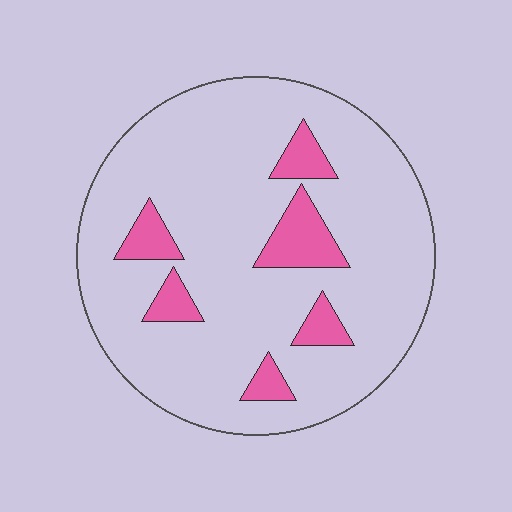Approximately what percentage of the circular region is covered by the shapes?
Approximately 15%.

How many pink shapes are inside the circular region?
6.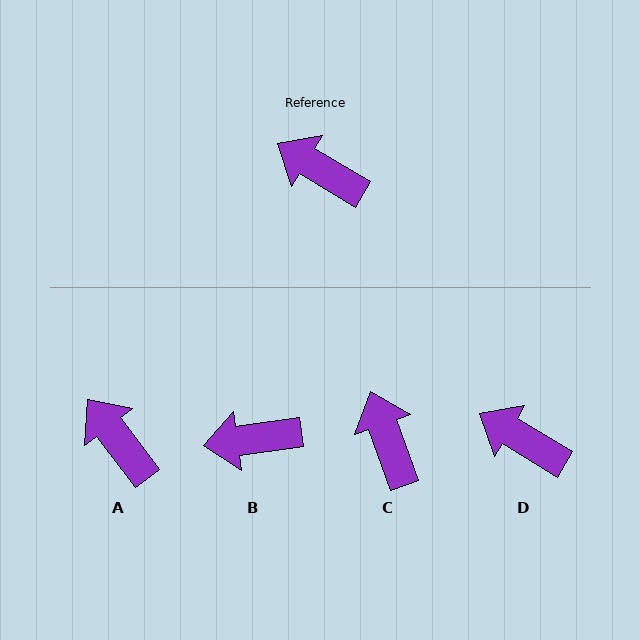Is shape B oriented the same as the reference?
No, it is off by about 39 degrees.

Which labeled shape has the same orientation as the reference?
D.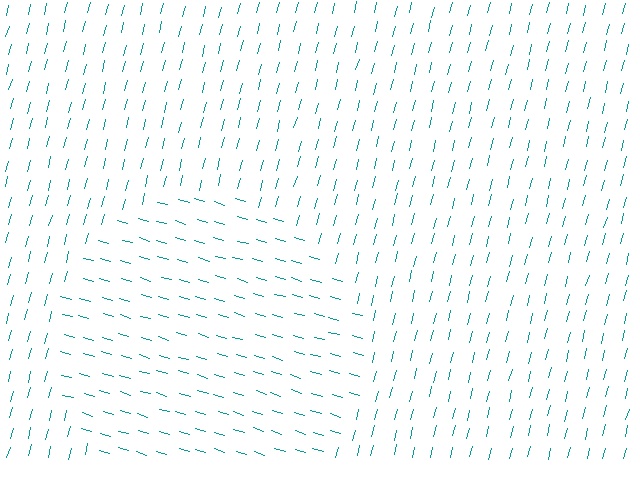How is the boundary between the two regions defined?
The boundary is defined purely by a change in line orientation (approximately 88 degrees difference). All lines are the same color and thickness.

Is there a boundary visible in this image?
Yes, there is a texture boundary formed by a change in line orientation.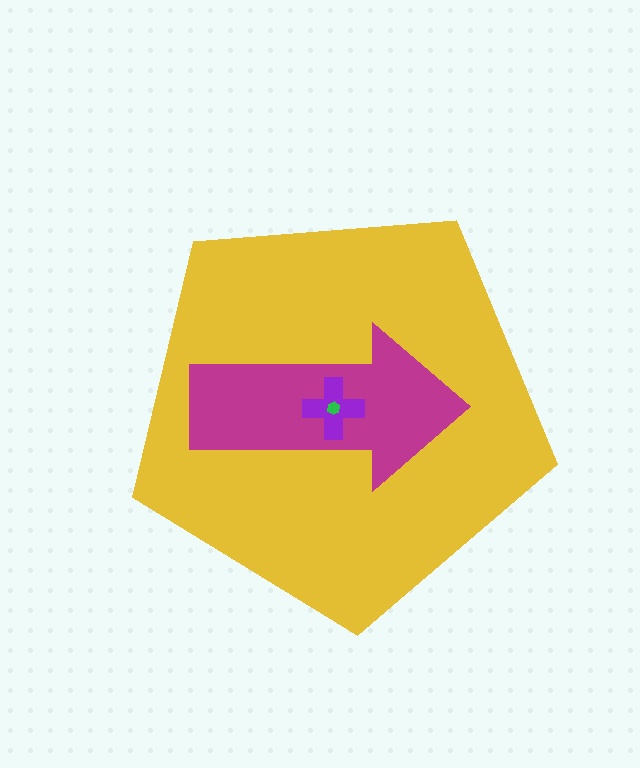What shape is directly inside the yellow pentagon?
The magenta arrow.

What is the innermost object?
The green hexagon.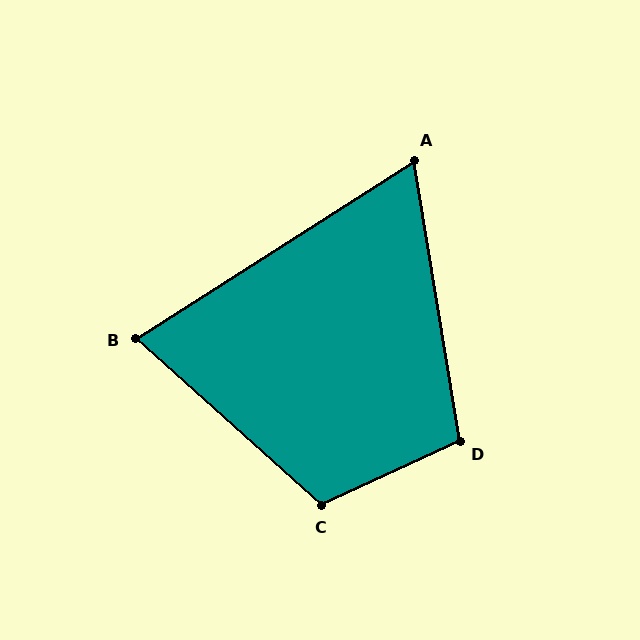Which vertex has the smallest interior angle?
A, at approximately 67 degrees.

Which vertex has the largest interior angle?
C, at approximately 113 degrees.